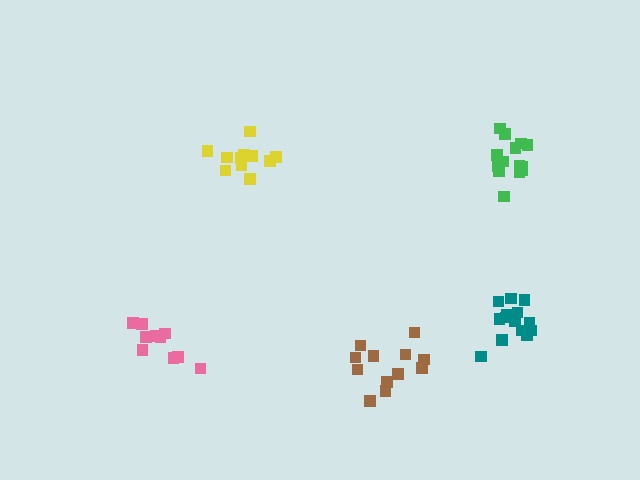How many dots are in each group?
Group 1: 11 dots, Group 2: 14 dots, Group 3: 11 dots, Group 4: 16 dots, Group 5: 12 dots (64 total).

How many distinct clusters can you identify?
There are 5 distinct clusters.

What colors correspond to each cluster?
The clusters are colored: yellow, green, pink, teal, brown.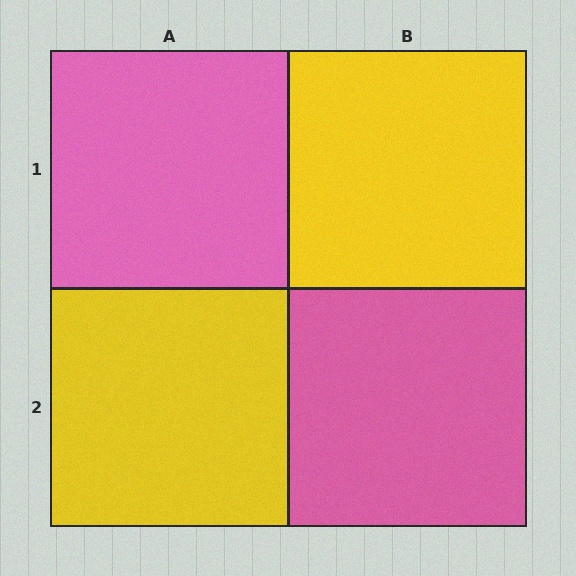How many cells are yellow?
2 cells are yellow.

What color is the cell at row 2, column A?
Yellow.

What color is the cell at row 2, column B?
Pink.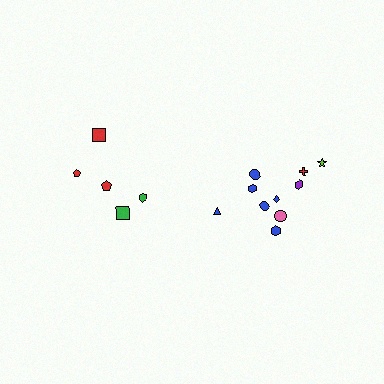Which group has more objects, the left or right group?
The right group.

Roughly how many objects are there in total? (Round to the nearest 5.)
Roughly 15 objects in total.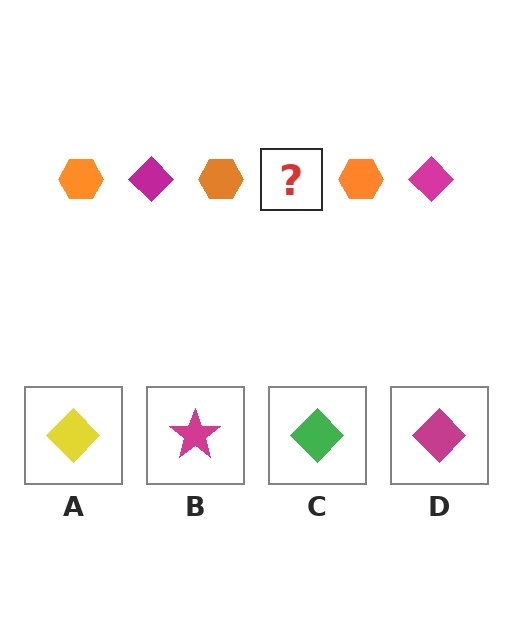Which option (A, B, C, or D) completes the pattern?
D.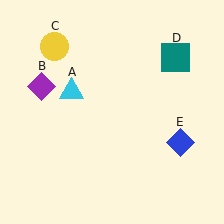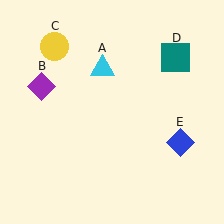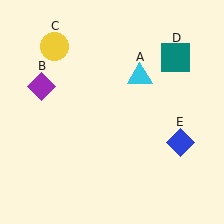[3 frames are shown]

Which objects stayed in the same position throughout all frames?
Purple diamond (object B) and yellow circle (object C) and teal square (object D) and blue diamond (object E) remained stationary.